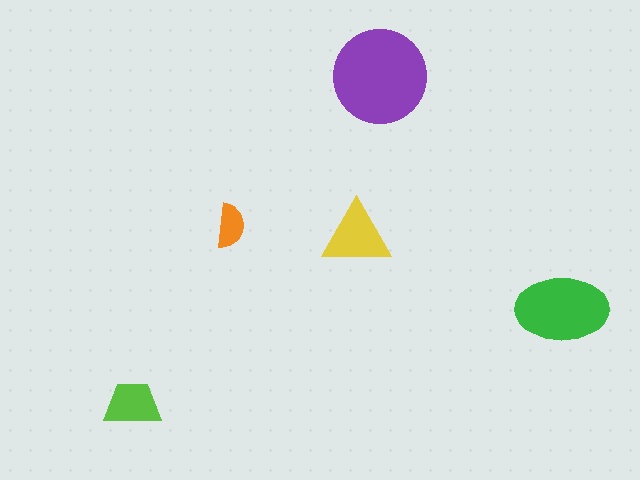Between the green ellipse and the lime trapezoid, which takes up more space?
The green ellipse.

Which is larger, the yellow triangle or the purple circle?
The purple circle.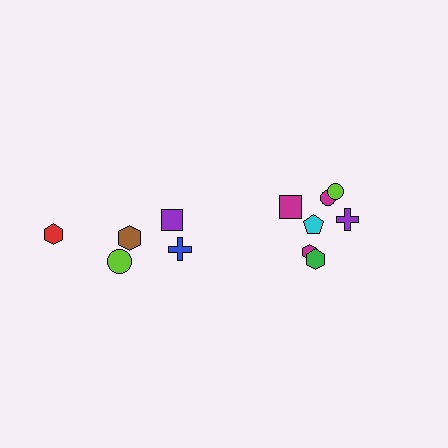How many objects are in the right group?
There are 7 objects.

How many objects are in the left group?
There are 5 objects.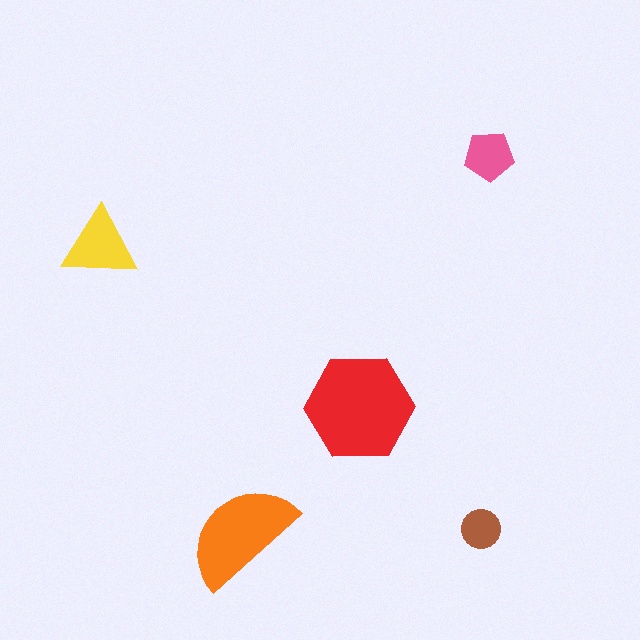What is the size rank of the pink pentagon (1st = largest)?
4th.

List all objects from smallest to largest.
The brown circle, the pink pentagon, the yellow triangle, the orange semicircle, the red hexagon.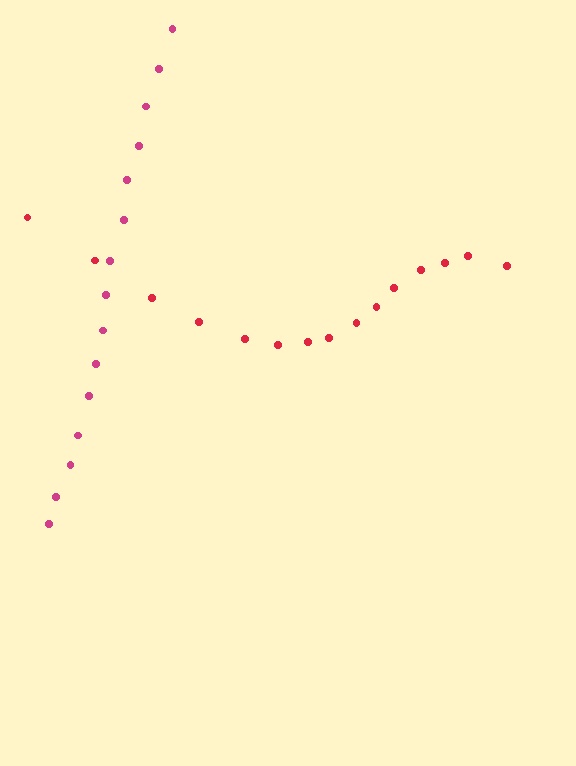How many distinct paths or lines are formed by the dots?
There are 2 distinct paths.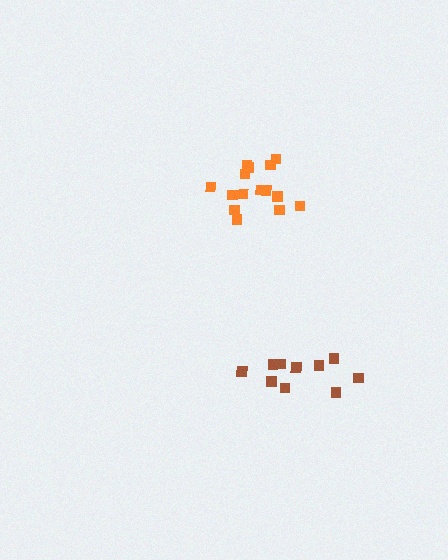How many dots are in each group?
Group 1: 10 dots, Group 2: 15 dots (25 total).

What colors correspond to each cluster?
The clusters are colored: brown, orange.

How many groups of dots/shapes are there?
There are 2 groups.